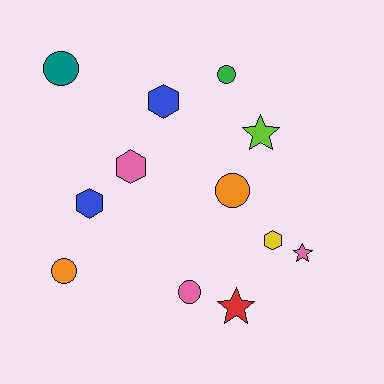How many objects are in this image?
There are 12 objects.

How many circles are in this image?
There are 5 circles.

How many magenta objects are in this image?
There are no magenta objects.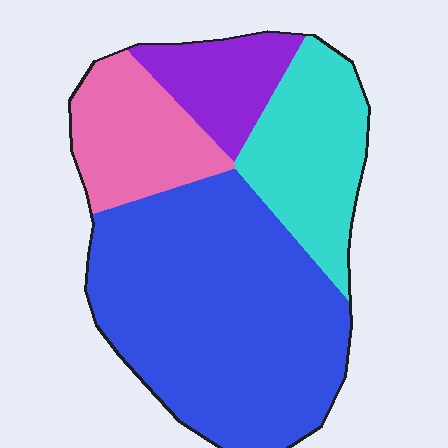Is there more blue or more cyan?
Blue.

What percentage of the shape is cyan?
Cyan covers 20% of the shape.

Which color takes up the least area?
Purple, at roughly 10%.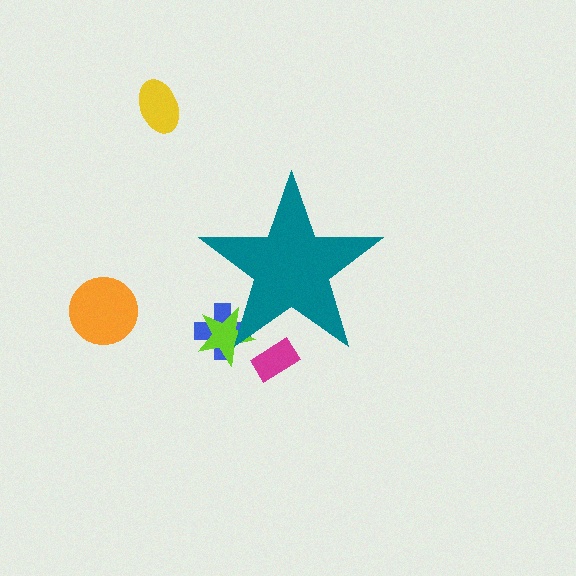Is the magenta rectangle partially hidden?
Yes, the magenta rectangle is partially hidden behind the teal star.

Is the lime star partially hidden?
Yes, the lime star is partially hidden behind the teal star.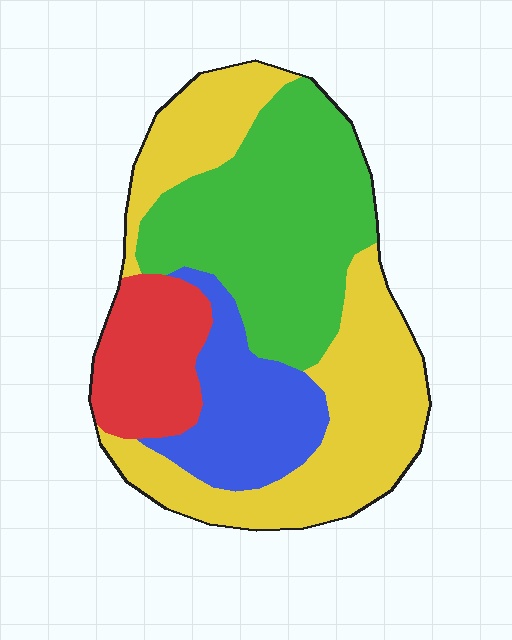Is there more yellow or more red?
Yellow.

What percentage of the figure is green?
Green takes up between a third and a half of the figure.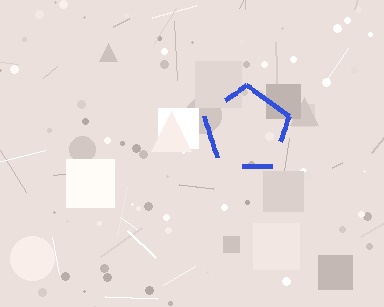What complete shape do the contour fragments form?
The contour fragments form a pentagon.